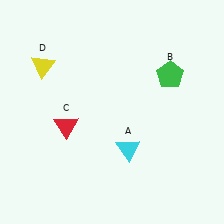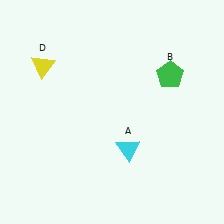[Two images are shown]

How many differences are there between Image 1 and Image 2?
There is 1 difference between the two images.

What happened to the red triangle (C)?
The red triangle (C) was removed in Image 2. It was in the bottom-left area of Image 1.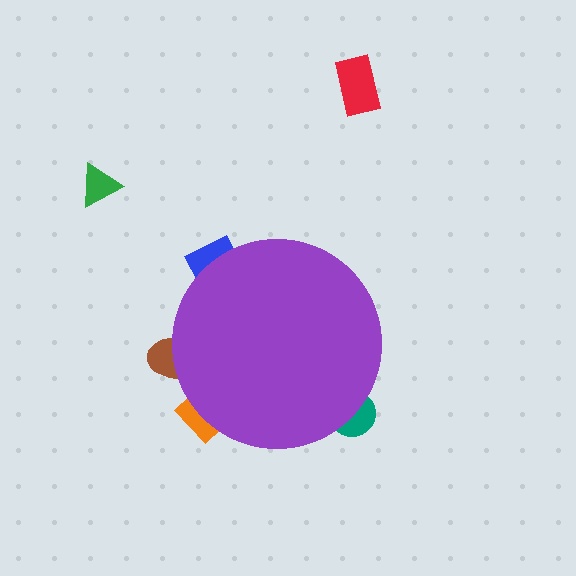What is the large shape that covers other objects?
A purple circle.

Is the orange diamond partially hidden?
Yes, the orange diamond is partially hidden behind the purple circle.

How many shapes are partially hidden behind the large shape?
4 shapes are partially hidden.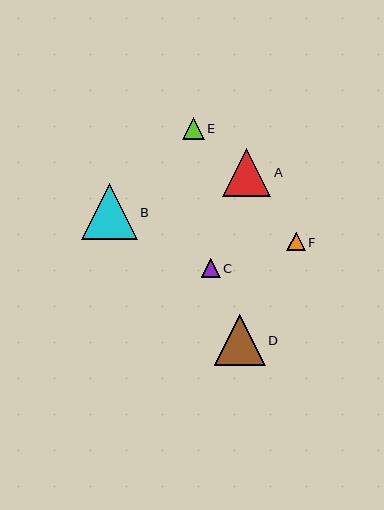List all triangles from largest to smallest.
From largest to smallest: B, D, A, E, C, F.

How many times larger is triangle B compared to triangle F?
Triangle B is approximately 3.0 times the size of triangle F.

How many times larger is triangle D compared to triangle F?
Triangle D is approximately 2.7 times the size of triangle F.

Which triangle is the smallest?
Triangle F is the smallest with a size of approximately 19 pixels.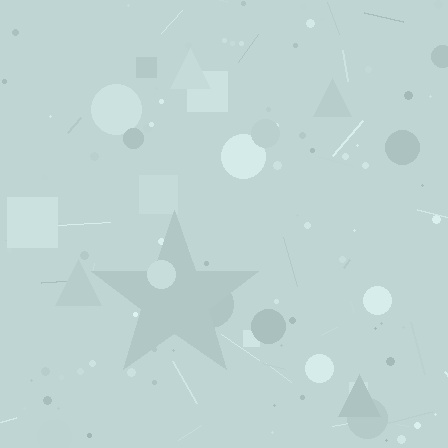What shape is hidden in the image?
A star is hidden in the image.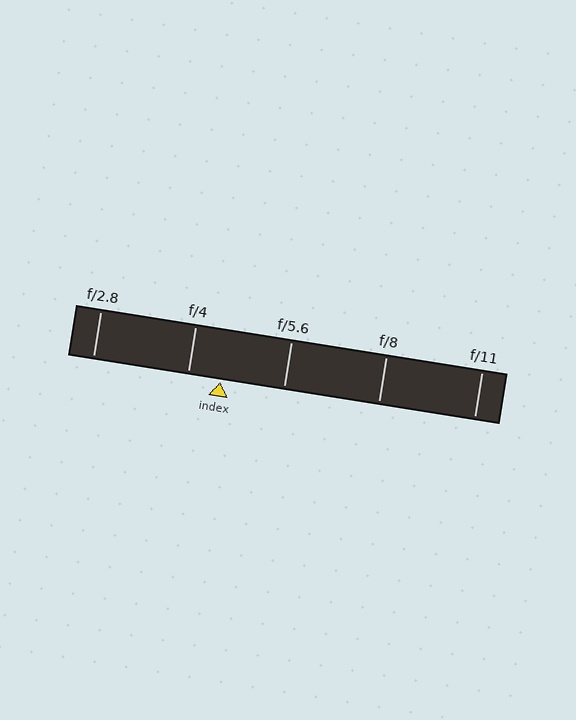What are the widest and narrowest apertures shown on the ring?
The widest aperture shown is f/2.8 and the narrowest is f/11.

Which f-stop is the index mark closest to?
The index mark is closest to f/4.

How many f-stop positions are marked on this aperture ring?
There are 5 f-stop positions marked.